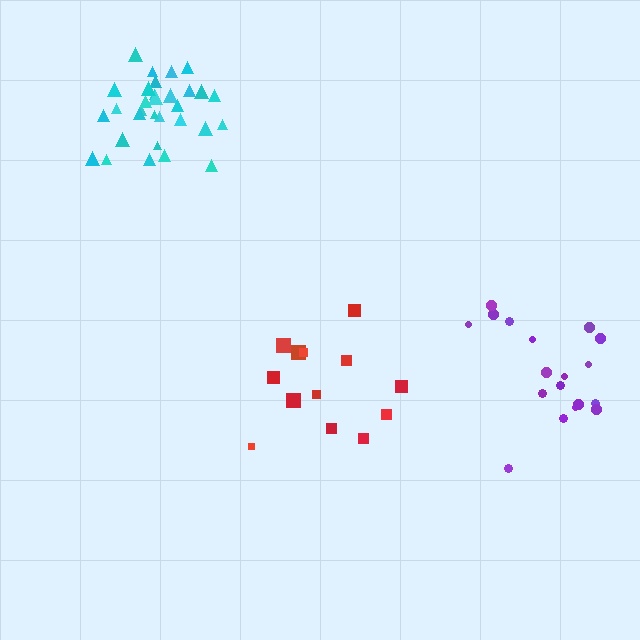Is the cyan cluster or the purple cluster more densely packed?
Cyan.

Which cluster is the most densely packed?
Cyan.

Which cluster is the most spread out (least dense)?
Red.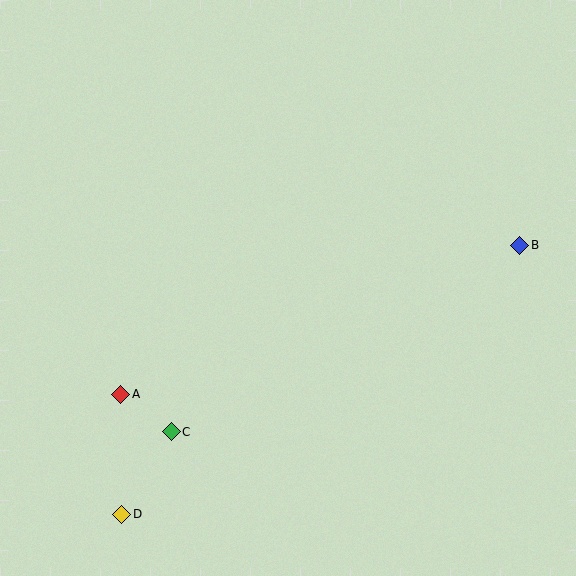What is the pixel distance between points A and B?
The distance between A and B is 426 pixels.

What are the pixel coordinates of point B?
Point B is at (520, 245).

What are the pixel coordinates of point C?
Point C is at (171, 432).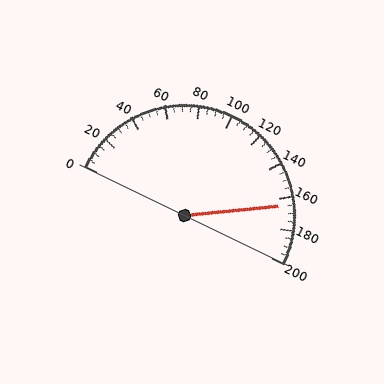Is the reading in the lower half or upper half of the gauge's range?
The reading is in the upper half of the range (0 to 200).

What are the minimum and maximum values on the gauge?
The gauge ranges from 0 to 200.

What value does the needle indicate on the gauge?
The needle indicates approximately 165.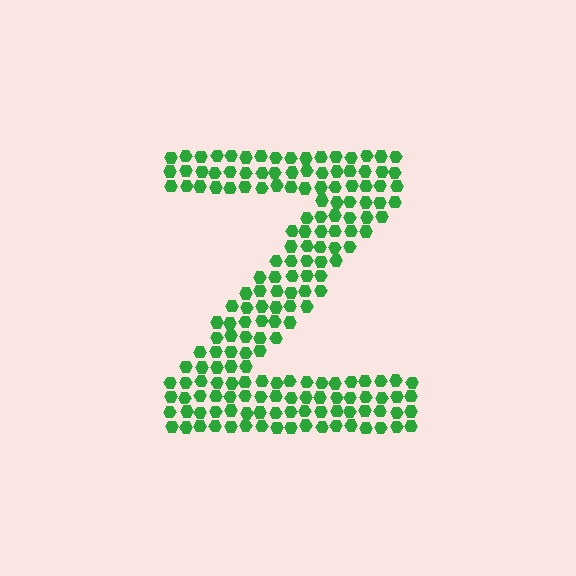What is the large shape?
The large shape is the letter Z.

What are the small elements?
The small elements are hexagons.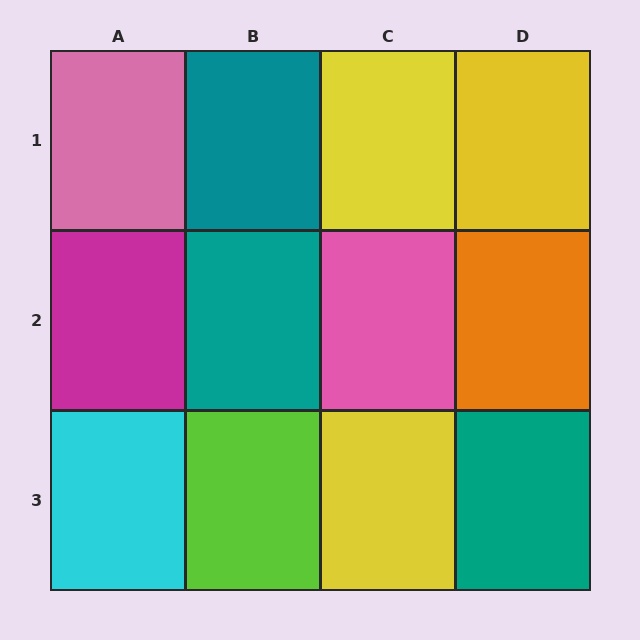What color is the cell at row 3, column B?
Lime.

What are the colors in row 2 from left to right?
Magenta, teal, pink, orange.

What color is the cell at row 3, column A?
Cyan.